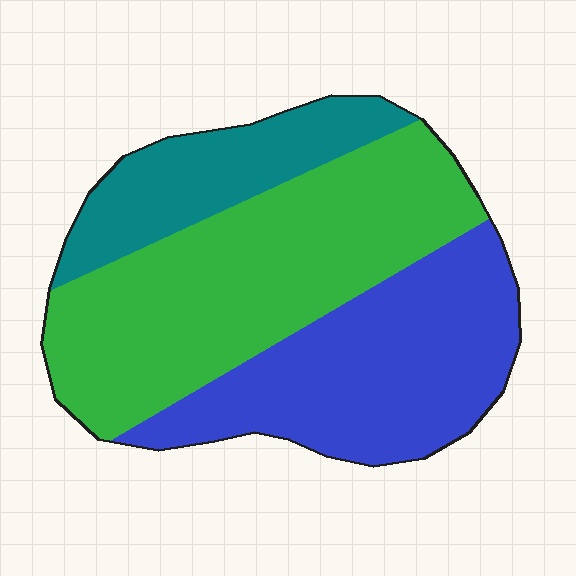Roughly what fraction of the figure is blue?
Blue covers about 35% of the figure.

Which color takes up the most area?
Green, at roughly 45%.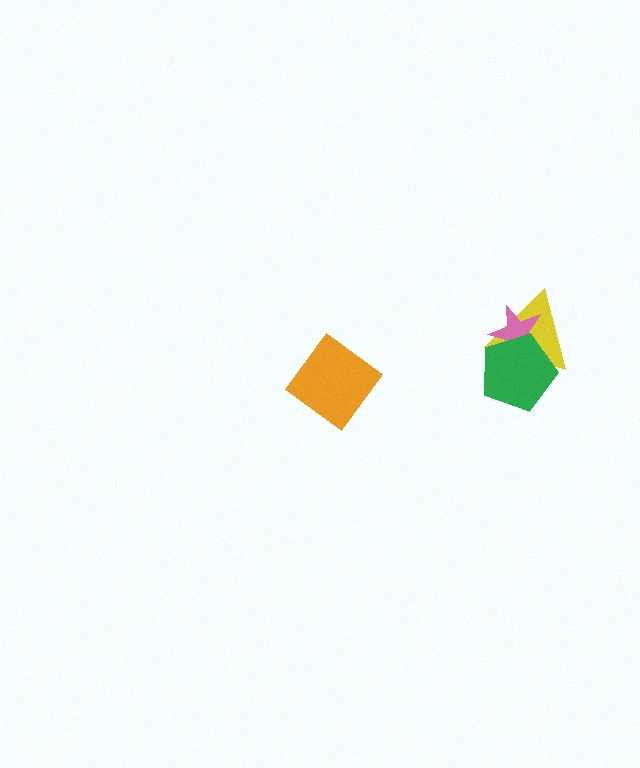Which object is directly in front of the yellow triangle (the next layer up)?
The pink star is directly in front of the yellow triangle.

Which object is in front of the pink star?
The green pentagon is in front of the pink star.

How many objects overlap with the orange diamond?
0 objects overlap with the orange diamond.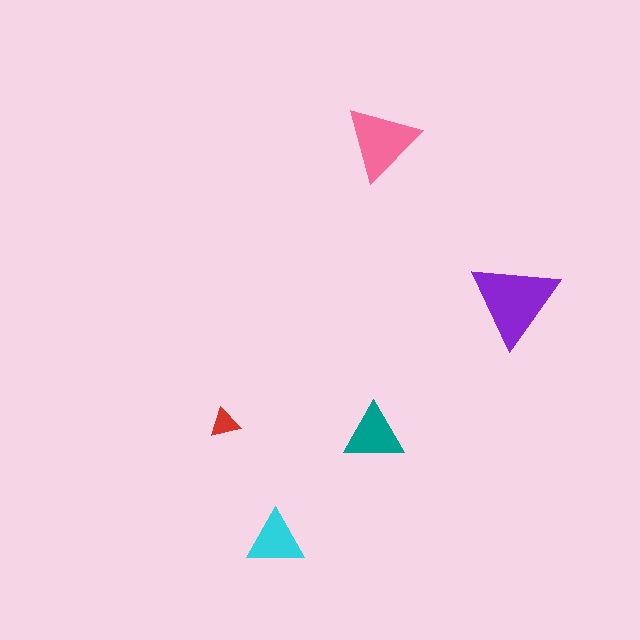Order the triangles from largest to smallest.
the purple one, the pink one, the teal one, the cyan one, the red one.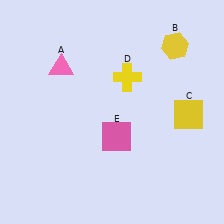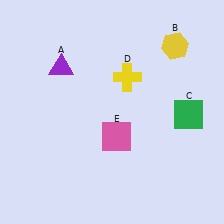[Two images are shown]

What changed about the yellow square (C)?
In Image 1, C is yellow. In Image 2, it changed to green.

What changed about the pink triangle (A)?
In Image 1, A is pink. In Image 2, it changed to purple.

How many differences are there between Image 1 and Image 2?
There are 2 differences between the two images.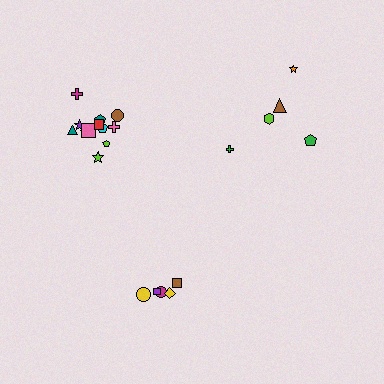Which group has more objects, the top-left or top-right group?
The top-left group.